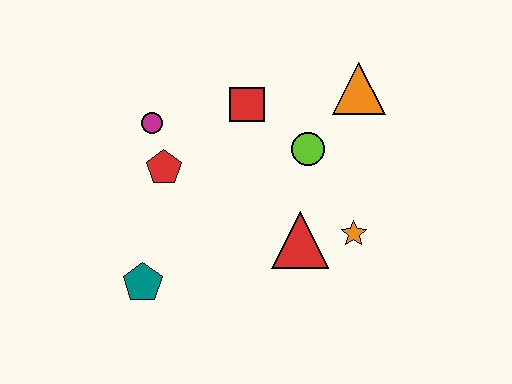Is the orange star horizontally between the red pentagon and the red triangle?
No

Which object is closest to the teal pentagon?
The red pentagon is closest to the teal pentagon.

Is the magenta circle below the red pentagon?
No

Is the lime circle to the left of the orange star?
Yes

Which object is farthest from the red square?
The teal pentagon is farthest from the red square.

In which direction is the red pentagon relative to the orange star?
The red pentagon is to the left of the orange star.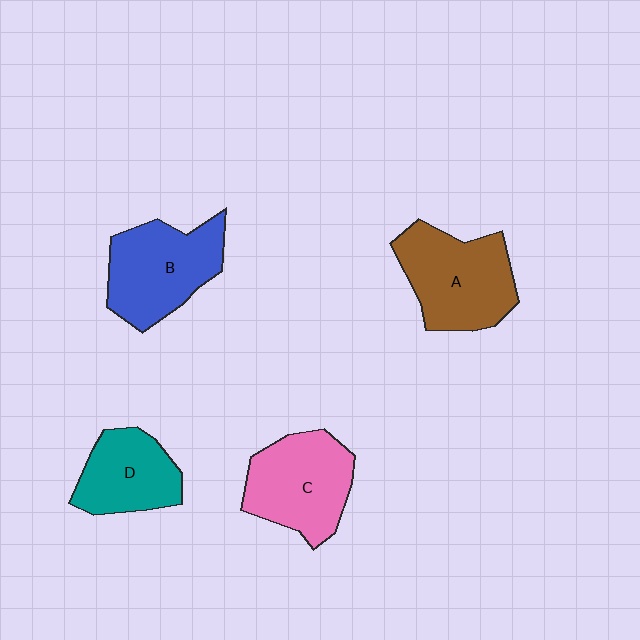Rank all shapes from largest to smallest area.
From largest to smallest: A (brown), B (blue), C (pink), D (teal).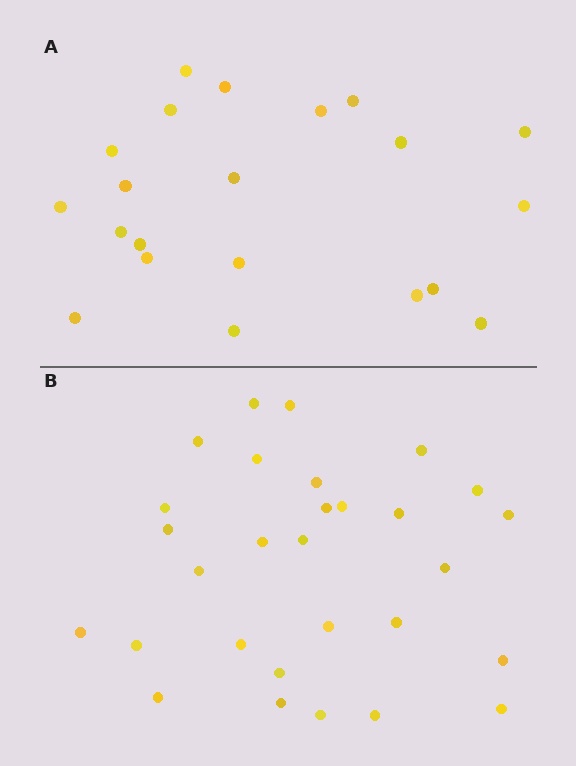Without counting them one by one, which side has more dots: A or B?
Region B (the bottom region) has more dots.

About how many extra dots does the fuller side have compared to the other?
Region B has roughly 8 or so more dots than region A.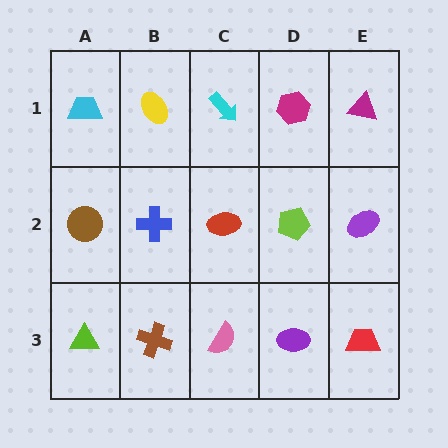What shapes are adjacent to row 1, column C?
A red ellipse (row 2, column C), a yellow ellipse (row 1, column B), a magenta hexagon (row 1, column D).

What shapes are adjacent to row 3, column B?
A blue cross (row 2, column B), a lime triangle (row 3, column A), a pink semicircle (row 3, column C).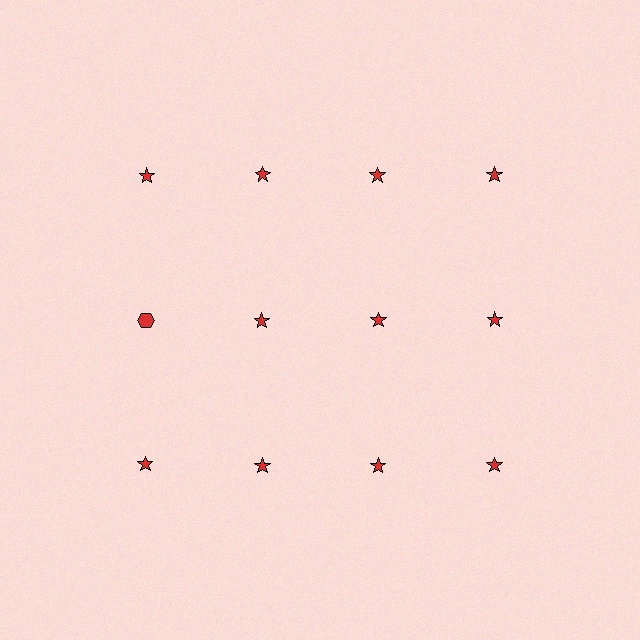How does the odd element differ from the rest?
It has a different shape: hexagon instead of star.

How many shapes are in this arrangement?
There are 12 shapes arranged in a grid pattern.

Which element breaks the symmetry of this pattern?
The red hexagon in the second row, leftmost column breaks the symmetry. All other shapes are red stars.